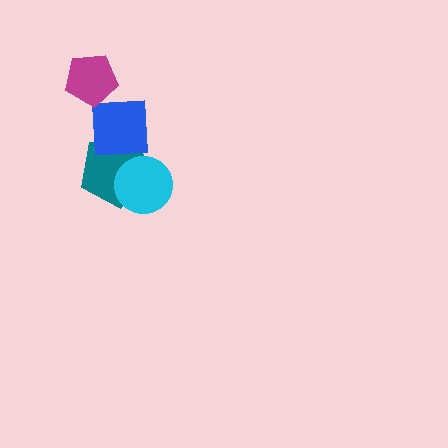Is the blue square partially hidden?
Yes, it is partially covered by another shape.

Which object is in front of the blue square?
The magenta pentagon is in front of the blue square.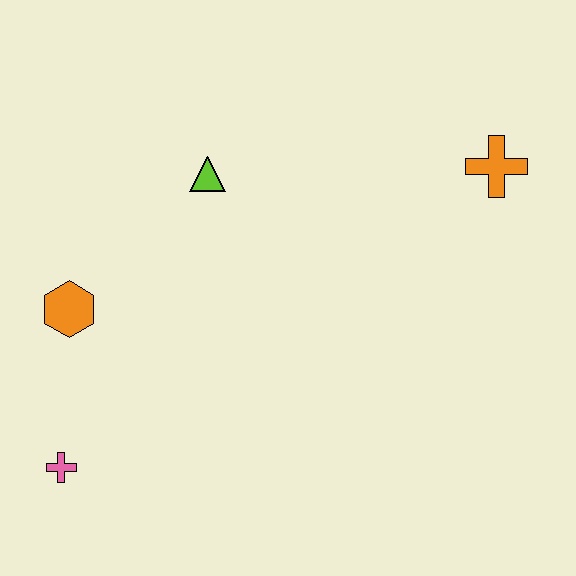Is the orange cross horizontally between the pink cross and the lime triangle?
No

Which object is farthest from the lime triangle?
The pink cross is farthest from the lime triangle.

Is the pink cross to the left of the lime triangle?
Yes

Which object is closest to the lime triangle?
The orange hexagon is closest to the lime triangle.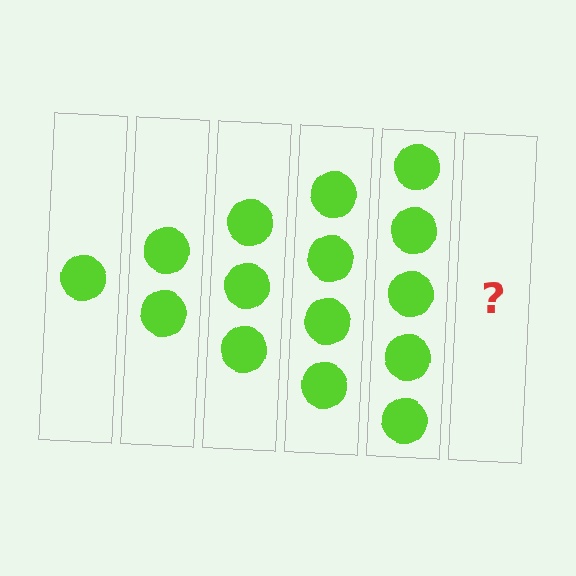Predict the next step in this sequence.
The next step is 6 circles.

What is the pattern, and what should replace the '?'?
The pattern is that each step adds one more circle. The '?' should be 6 circles.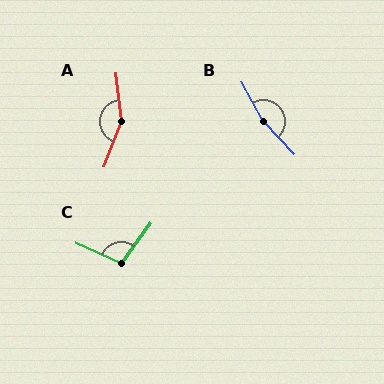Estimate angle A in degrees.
Approximately 152 degrees.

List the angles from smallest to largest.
C (102°), A (152°), B (166°).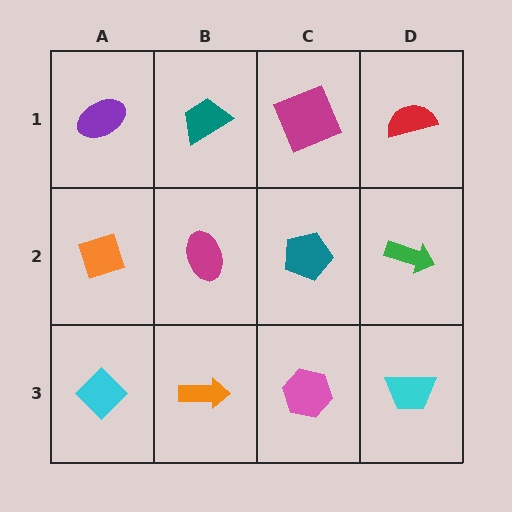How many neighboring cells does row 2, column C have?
4.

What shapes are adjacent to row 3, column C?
A teal pentagon (row 2, column C), an orange arrow (row 3, column B), a cyan trapezoid (row 3, column D).